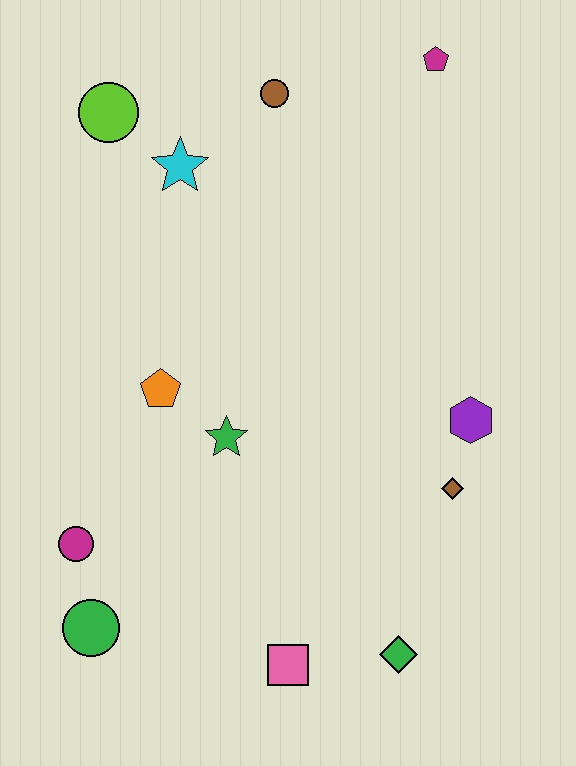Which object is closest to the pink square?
The green diamond is closest to the pink square.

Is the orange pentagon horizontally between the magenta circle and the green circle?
No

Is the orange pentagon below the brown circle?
Yes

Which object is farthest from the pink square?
The magenta pentagon is farthest from the pink square.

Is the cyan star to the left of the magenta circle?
No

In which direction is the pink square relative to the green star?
The pink square is below the green star.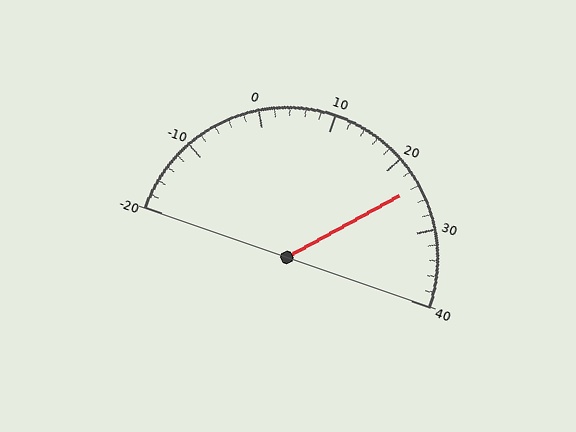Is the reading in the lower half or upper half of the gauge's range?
The reading is in the upper half of the range (-20 to 40).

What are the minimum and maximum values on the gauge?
The gauge ranges from -20 to 40.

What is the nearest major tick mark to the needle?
The nearest major tick mark is 20.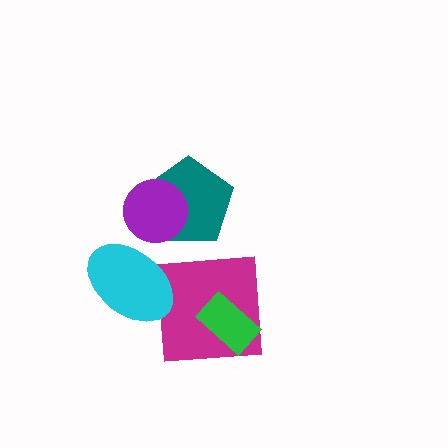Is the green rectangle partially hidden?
No, no other shape covers it.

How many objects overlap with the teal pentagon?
1 object overlaps with the teal pentagon.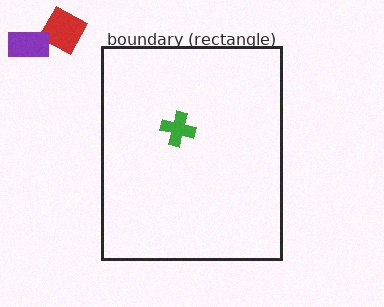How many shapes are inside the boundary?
1 inside, 2 outside.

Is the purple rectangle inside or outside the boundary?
Outside.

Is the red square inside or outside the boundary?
Outside.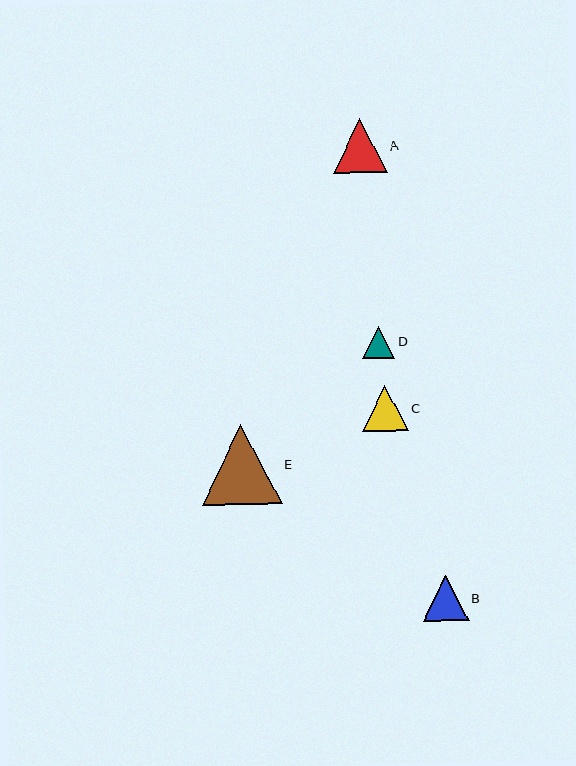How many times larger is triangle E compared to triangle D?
Triangle E is approximately 2.5 times the size of triangle D.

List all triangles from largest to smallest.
From largest to smallest: E, A, C, B, D.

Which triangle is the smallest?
Triangle D is the smallest with a size of approximately 32 pixels.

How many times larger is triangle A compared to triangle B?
Triangle A is approximately 1.2 times the size of triangle B.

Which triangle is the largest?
Triangle E is the largest with a size of approximately 80 pixels.